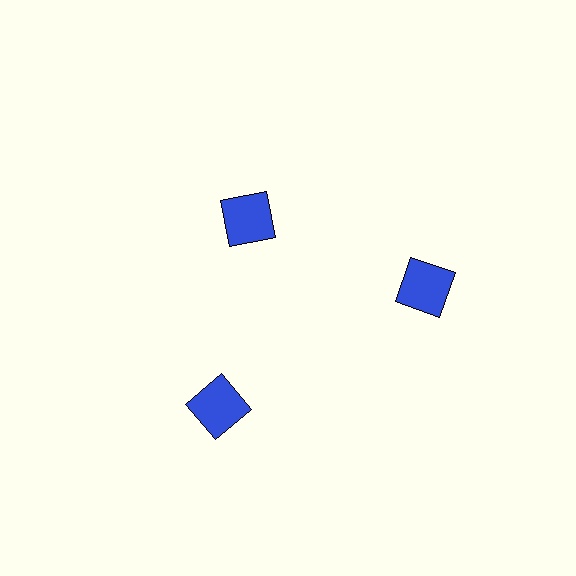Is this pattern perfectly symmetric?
No. The 3 blue squares are arranged in a ring, but one element near the 11 o'clock position is pulled inward toward the center, breaking the 3-fold rotational symmetry.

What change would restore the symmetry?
The symmetry would be restored by moving it outward, back onto the ring so that all 3 squares sit at equal angles and equal distance from the center.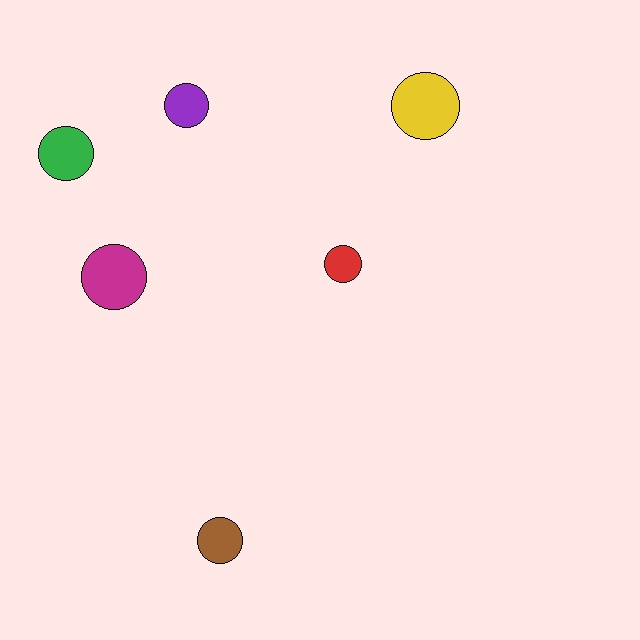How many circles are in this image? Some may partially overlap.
There are 6 circles.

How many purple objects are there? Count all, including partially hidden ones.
There is 1 purple object.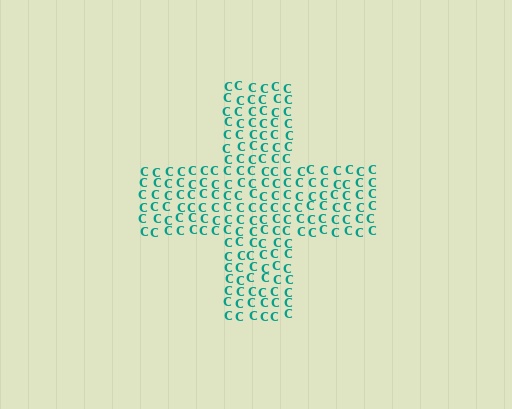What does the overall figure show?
The overall figure shows a cross.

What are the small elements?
The small elements are letter C's.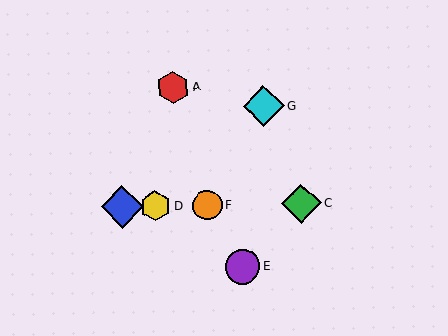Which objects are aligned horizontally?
Objects B, C, D, F are aligned horizontally.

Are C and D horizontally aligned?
Yes, both are at y≈203.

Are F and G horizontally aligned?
No, F is at y≈205 and G is at y≈106.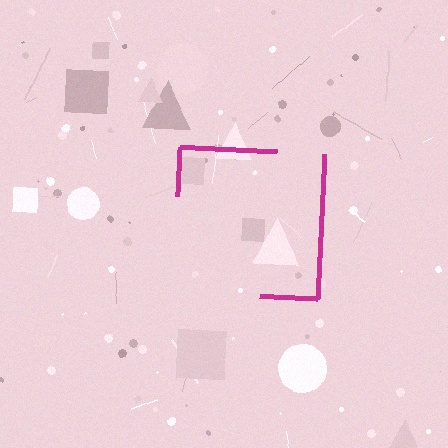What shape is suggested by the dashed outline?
The dashed outline suggests a square.